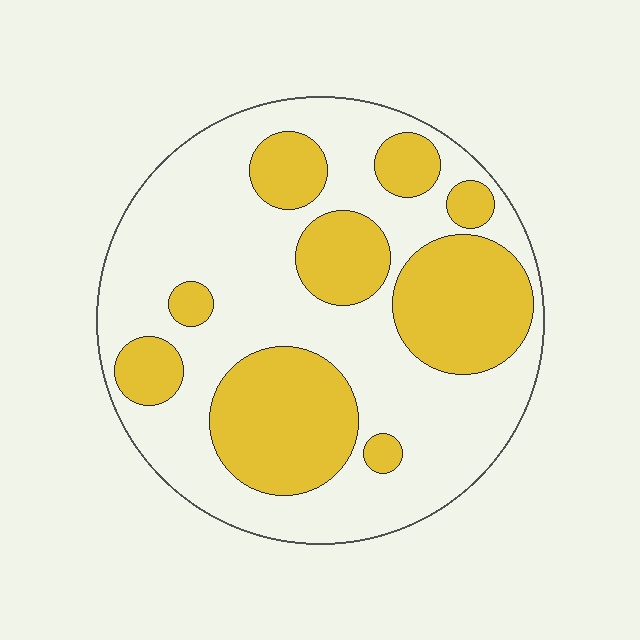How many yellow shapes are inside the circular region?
9.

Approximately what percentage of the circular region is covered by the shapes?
Approximately 35%.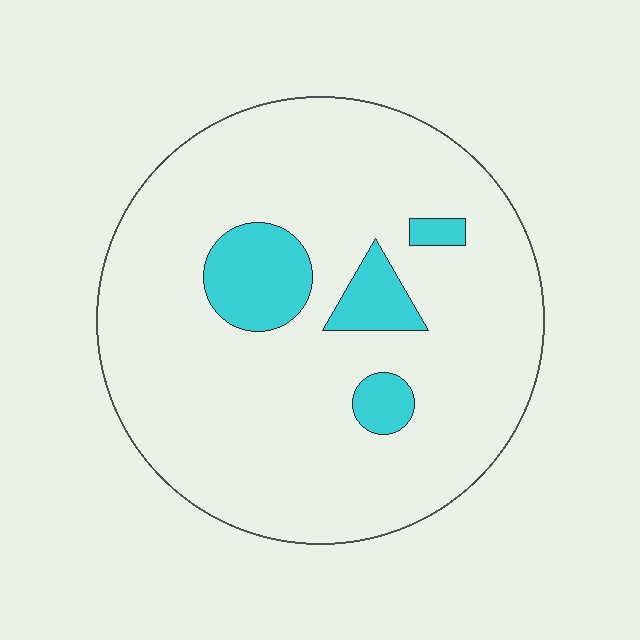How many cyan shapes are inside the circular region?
4.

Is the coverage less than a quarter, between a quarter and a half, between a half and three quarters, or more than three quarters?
Less than a quarter.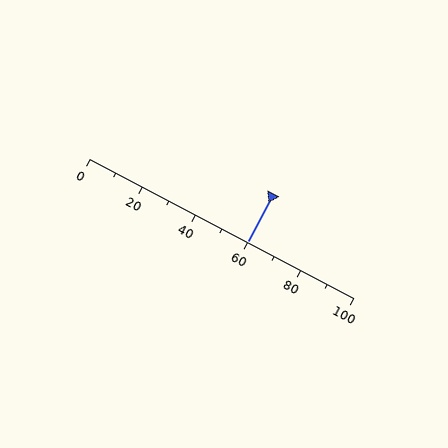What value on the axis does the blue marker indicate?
The marker indicates approximately 60.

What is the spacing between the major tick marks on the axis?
The major ticks are spaced 20 apart.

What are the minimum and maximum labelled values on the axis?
The axis runs from 0 to 100.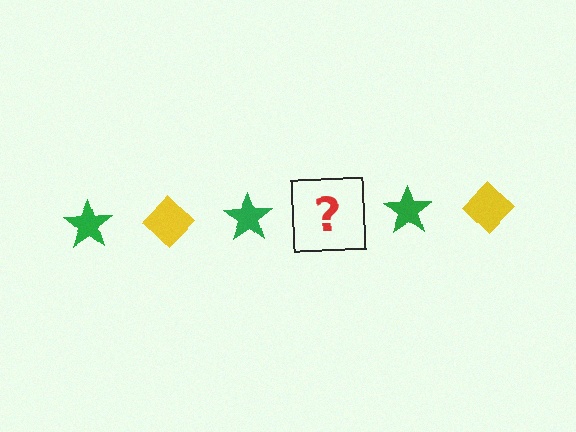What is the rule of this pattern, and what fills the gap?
The rule is that the pattern alternates between green star and yellow diamond. The gap should be filled with a yellow diamond.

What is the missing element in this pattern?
The missing element is a yellow diamond.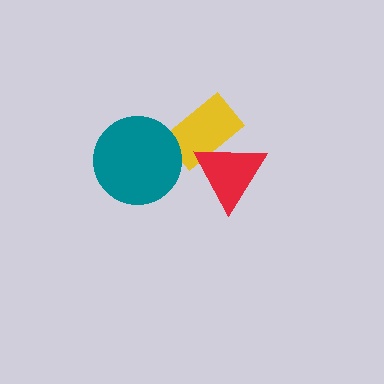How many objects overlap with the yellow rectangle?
1 object overlaps with the yellow rectangle.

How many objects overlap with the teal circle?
0 objects overlap with the teal circle.